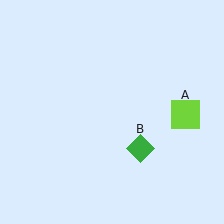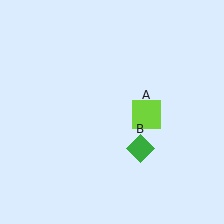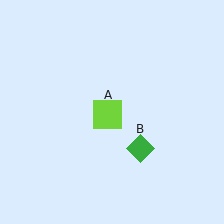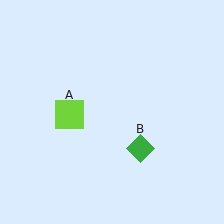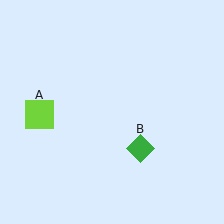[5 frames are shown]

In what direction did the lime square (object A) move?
The lime square (object A) moved left.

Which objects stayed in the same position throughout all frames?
Green diamond (object B) remained stationary.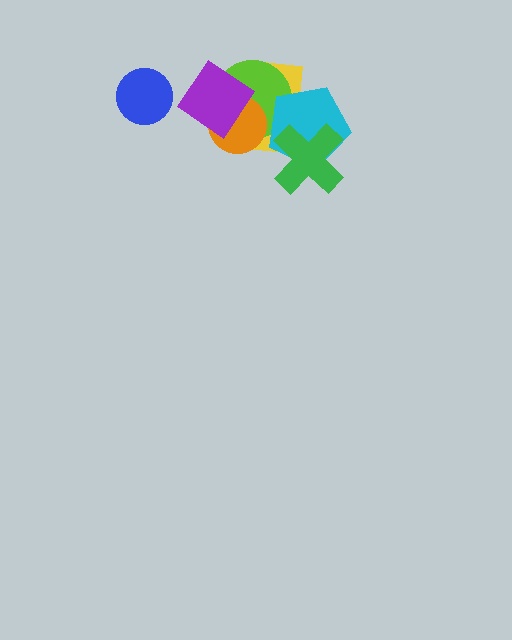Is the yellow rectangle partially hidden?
Yes, it is partially covered by another shape.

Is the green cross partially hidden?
No, no other shape covers it.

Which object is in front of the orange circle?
The purple diamond is in front of the orange circle.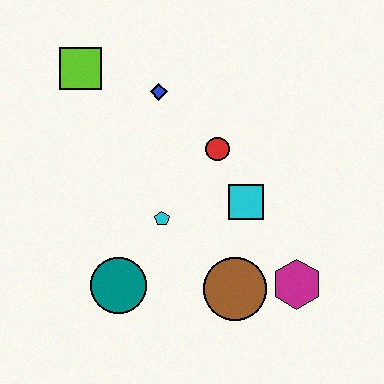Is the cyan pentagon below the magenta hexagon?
No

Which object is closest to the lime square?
The blue diamond is closest to the lime square.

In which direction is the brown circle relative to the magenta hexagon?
The brown circle is to the left of the magenta hexagon.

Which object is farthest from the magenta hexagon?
The lime square is farthest from the magenta hexagon.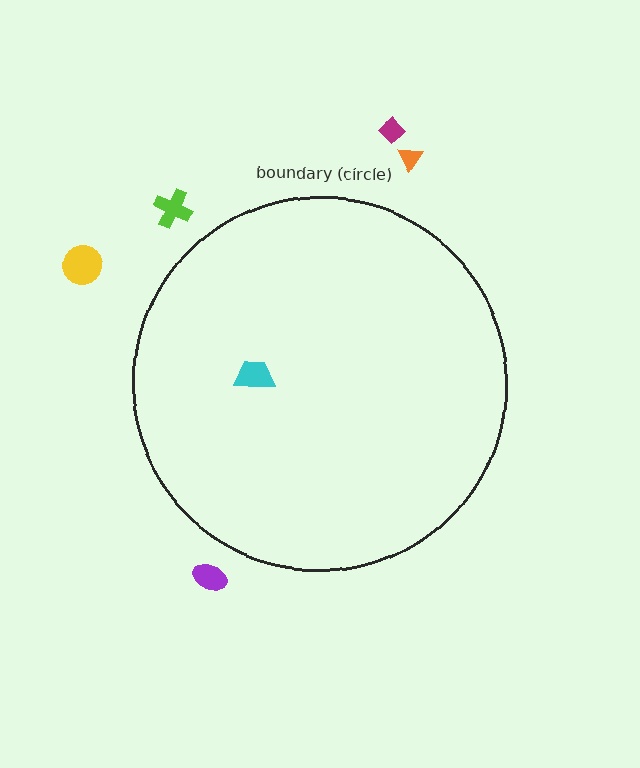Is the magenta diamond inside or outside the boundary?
Outside.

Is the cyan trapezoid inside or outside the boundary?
Inside.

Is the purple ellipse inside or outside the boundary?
Outside.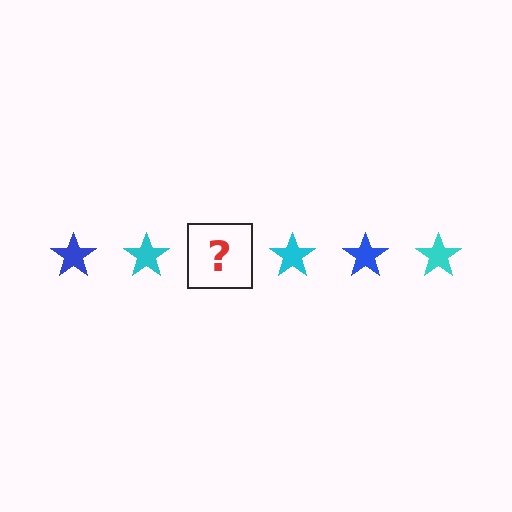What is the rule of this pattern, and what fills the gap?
The rule is that the pattern cycles through blue, cyan stars. The gap should be filled with a blue star.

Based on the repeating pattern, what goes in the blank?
The blank should be a blue star.